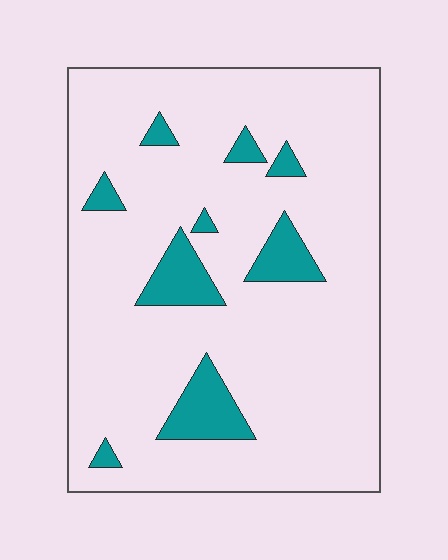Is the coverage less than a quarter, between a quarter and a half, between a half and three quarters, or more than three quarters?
Less than a quarter.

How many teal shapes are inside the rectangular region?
9.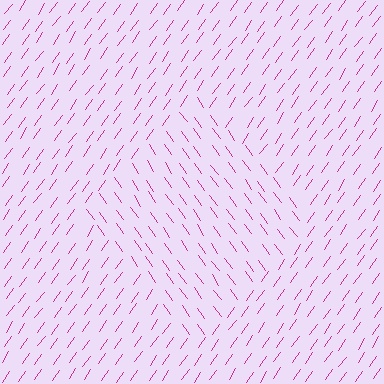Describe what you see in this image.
The image is filled with small magenta line segments. A diamond region in the image has lines oriented differently from the surrounding lines, creating a visible texture boundary.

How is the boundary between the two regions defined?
The boundary is defined purely by a change in line orientation (approximately 70 degrees difference). All lines are the same color and thickness.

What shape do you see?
I see a diamond.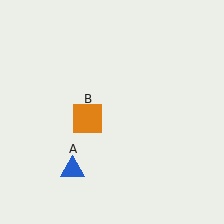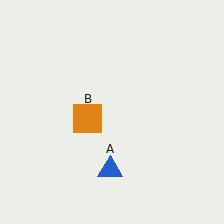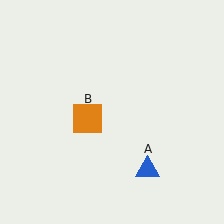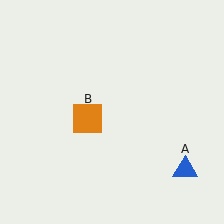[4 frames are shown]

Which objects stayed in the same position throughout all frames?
Orange square (object B) remained stationary.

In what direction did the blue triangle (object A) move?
The blue triangle (object A) moved right.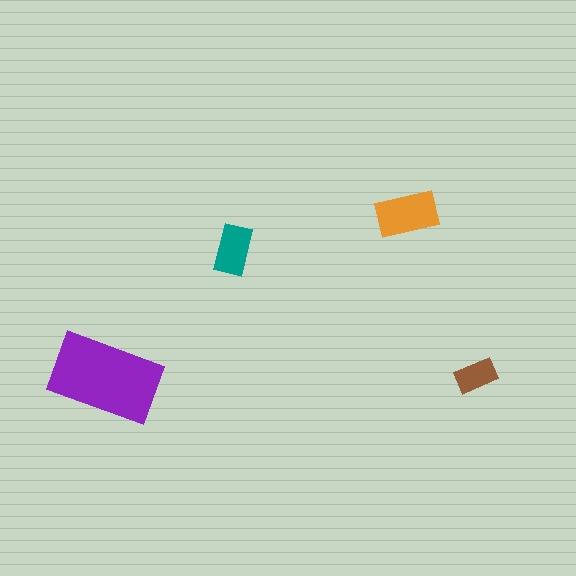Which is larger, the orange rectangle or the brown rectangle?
The orange one.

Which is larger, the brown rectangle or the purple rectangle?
The purple one.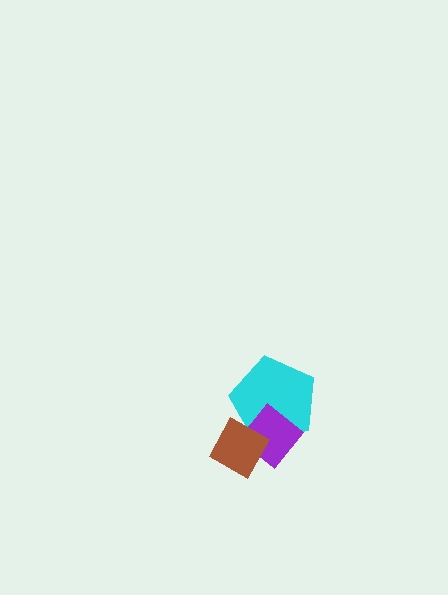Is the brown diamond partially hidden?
No, no other shape covers it.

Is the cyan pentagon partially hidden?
Yes, it is partially covered by another shape.